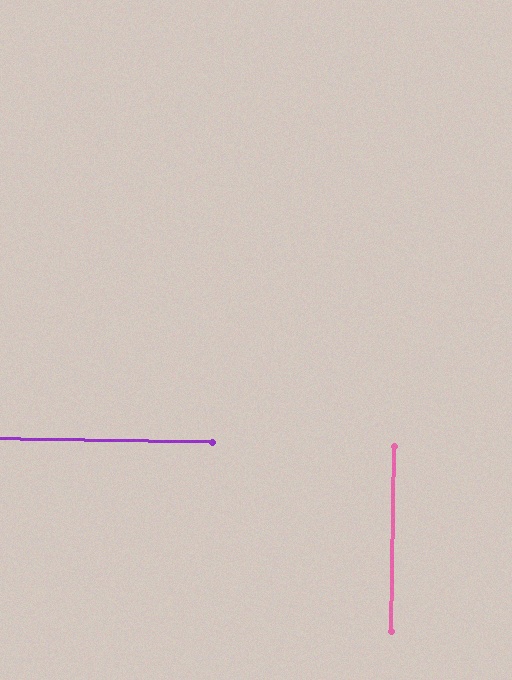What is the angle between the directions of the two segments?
Approximately 90 degrees.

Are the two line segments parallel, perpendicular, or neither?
Perpendicular — they meet at approximately 90°.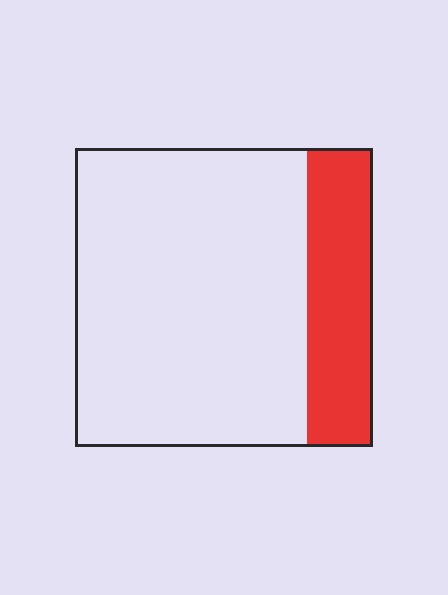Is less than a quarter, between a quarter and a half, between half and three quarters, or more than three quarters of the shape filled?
Less than a quarter.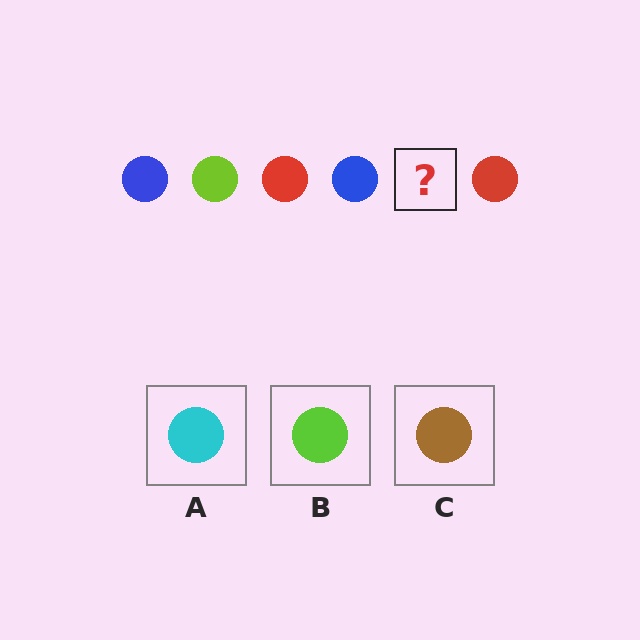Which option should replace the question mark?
Option B.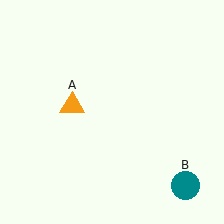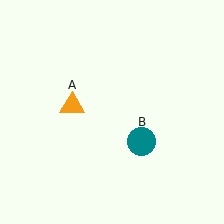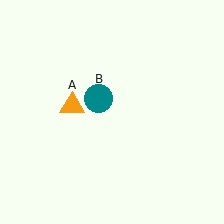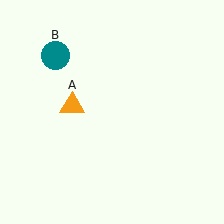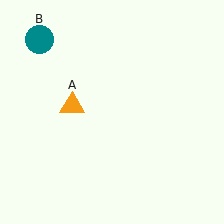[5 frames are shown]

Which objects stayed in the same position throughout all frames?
Orange triangle (object A) remained stationary.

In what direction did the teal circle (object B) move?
The teal circle (object B) moved up and to the left.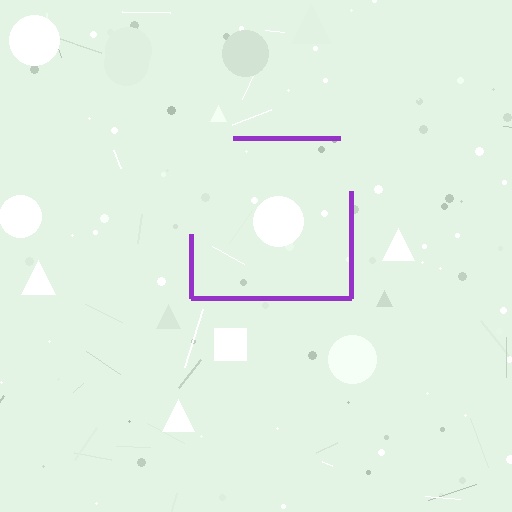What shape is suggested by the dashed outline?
The dashed outline suggests a square.